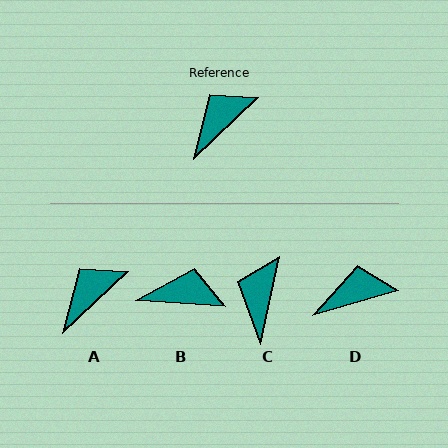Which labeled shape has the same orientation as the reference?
A.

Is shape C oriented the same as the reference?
No, it is off by about 35 degrees.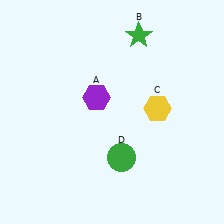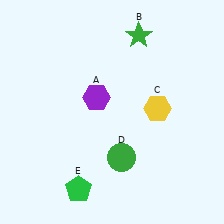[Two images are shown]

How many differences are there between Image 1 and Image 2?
There is 1 difference between the two images.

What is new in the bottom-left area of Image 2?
A green pentagon (E) was added in the bottom-left area of Image 2.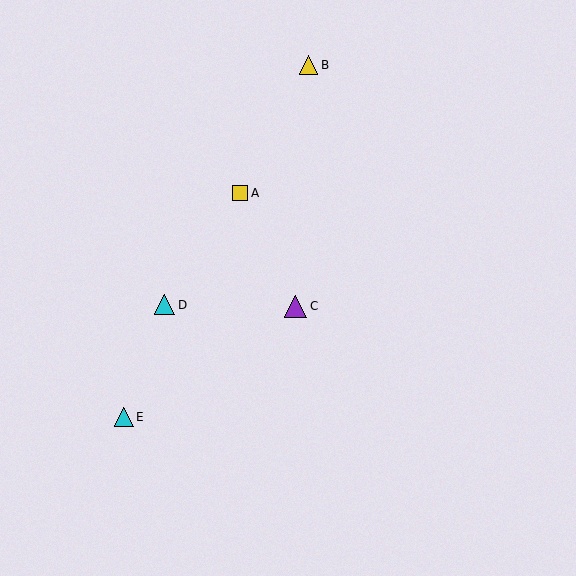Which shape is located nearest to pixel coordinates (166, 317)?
The cyan triangle (labeled D) at (164, 305) is nearest to that location.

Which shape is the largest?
The purple triangle (labeled C) is the largest.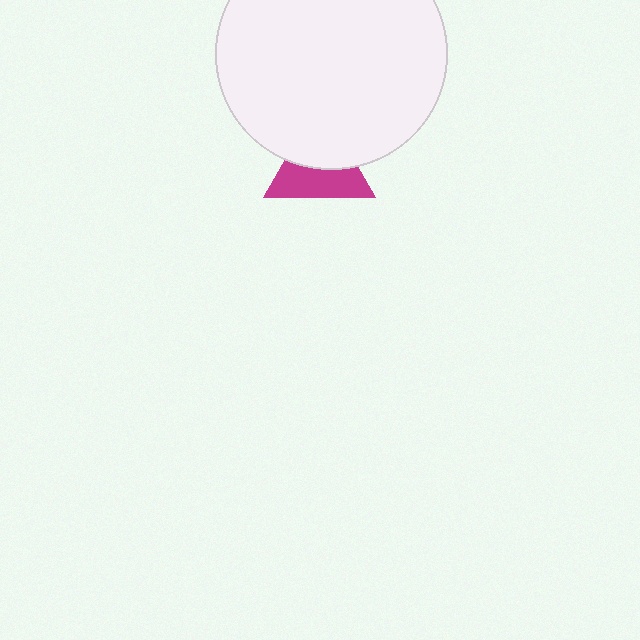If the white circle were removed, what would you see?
You would see the complete magenta triangle.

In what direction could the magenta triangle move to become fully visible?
The magenta triangle could move down. That would shift it out from behind the white circle entirely.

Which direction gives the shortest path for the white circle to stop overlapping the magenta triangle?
Moving up gives the shortest separation.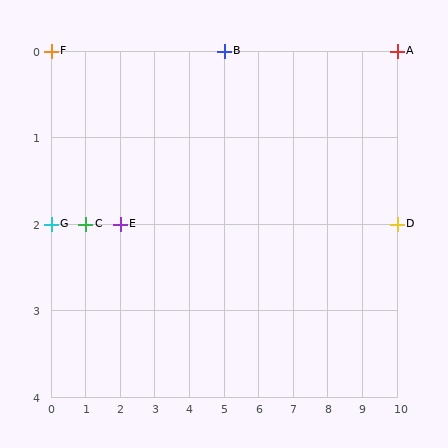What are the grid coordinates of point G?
Point G is at grid coordinates (0, 2).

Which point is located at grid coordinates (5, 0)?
Point B is at (5, 0).